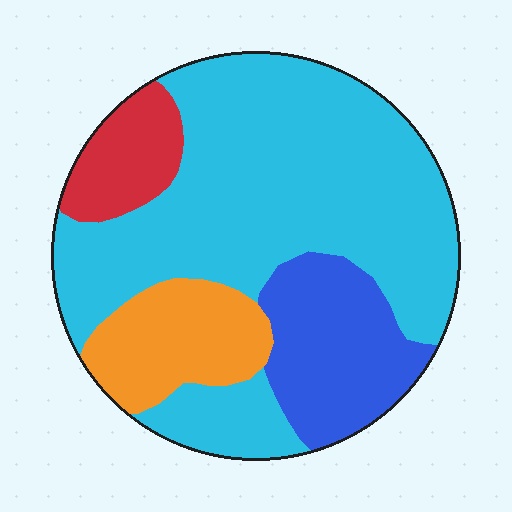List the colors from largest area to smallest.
From largest to smallest: cyan, blue, orange, red.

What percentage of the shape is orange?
Orange covers around 15% of the shape.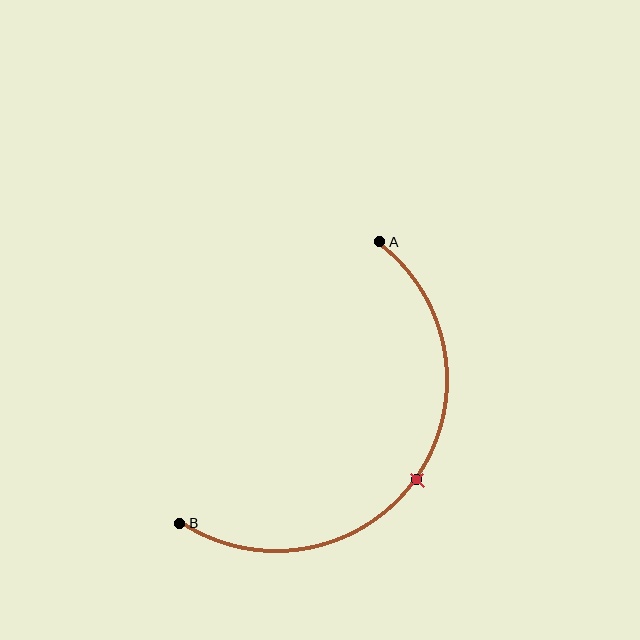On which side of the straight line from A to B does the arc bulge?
The arc bulges below and to the right of the straight line connecting A and B.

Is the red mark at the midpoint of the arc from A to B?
Yes. The red mark lies on the arc at equal arc-length from both A and B — it is the arc midpoint.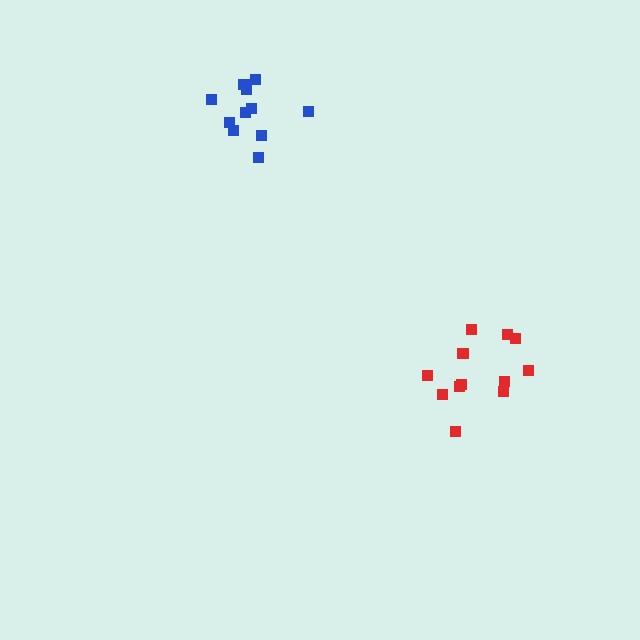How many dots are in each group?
Group 1: 12 dots, Group 2: 11 dots (23 total).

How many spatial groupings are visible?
There are 2 spatial groupings.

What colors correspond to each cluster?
The clusters are colored: red, blue.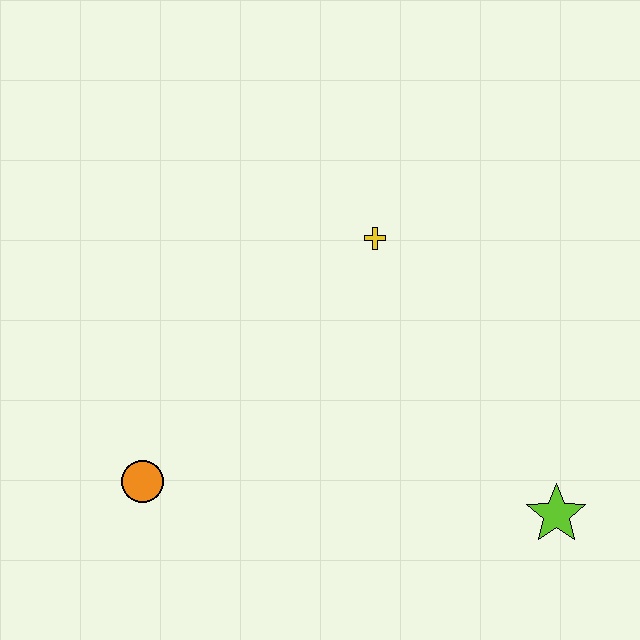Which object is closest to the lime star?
The yellow cross is closest to the lime star.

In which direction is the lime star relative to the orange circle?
The lime star is to the right of the orange circle.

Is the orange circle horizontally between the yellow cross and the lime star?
No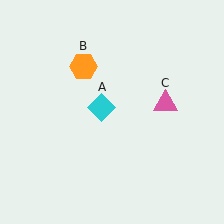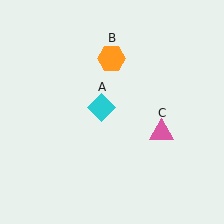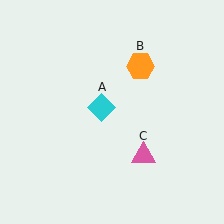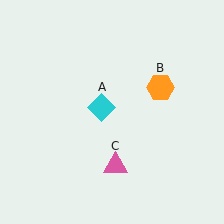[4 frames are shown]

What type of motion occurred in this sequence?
The orange hexagon (object B), pink triangle (object C) rotated clockwise around the center of the scene.